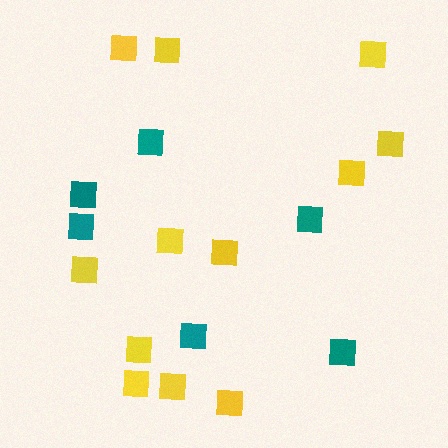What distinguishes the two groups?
There are 2 groups: one group of teal squares (6) and one group of yellow squares (12).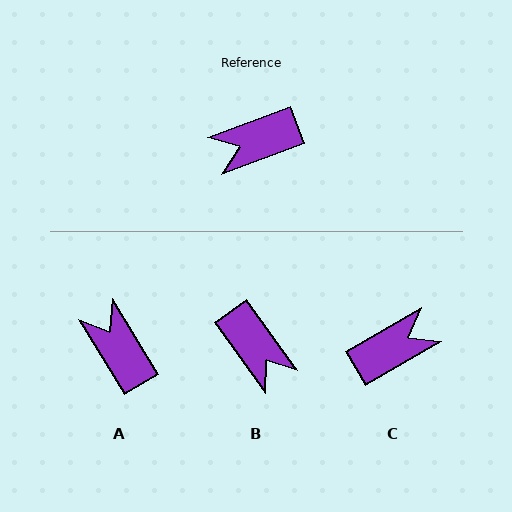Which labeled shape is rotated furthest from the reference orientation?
C, about 171 degrees away.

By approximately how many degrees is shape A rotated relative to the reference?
Approximately 79 degrees clockwise.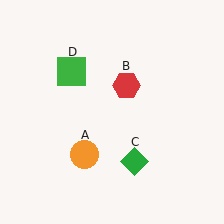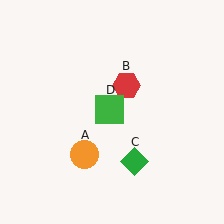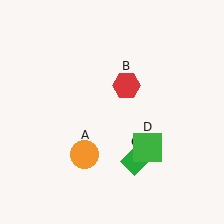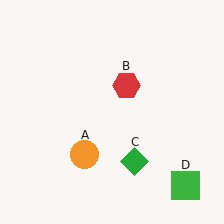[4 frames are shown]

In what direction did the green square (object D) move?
The green square (object D) moved down and to the right.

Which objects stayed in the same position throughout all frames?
Orange circle (object A) and red hexagon (object B) and green diamond (object C) remained stationary.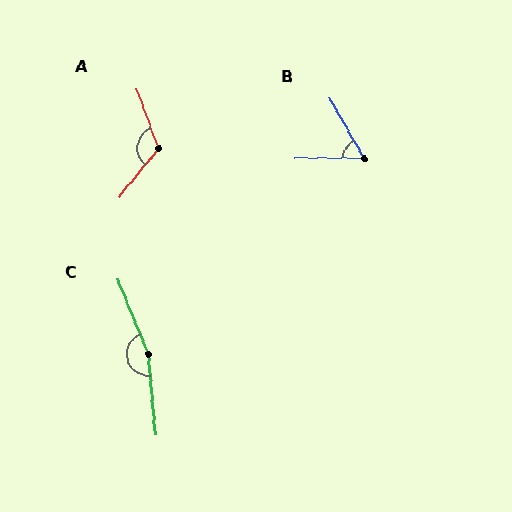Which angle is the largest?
C, at approximately 163 degrees.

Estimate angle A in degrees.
Approximately 121 degrees.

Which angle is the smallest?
B, at approximately 60 degrees.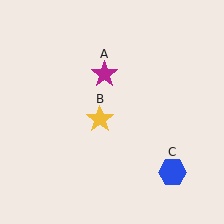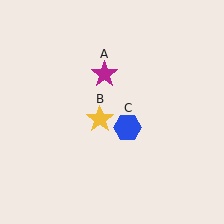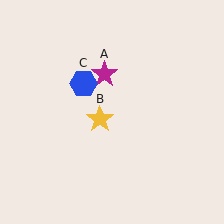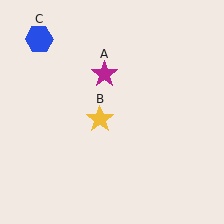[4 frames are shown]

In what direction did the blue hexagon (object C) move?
The blue hexagon (object C) moved up and to the left.